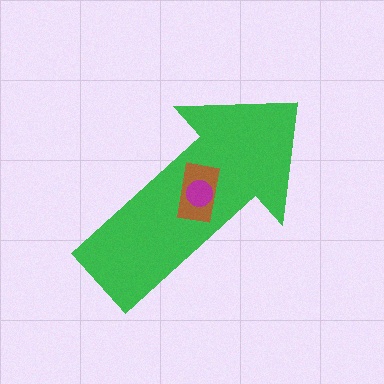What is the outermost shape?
The green arrow.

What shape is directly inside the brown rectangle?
The magenta circle.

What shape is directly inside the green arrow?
The brown rectangle.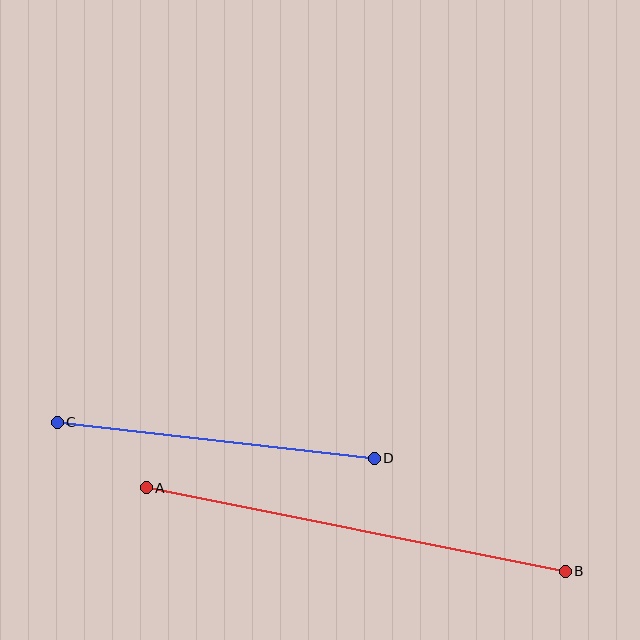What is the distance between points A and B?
The distance is approximately 427 pixels.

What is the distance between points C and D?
The distance is approximately 319 pixels.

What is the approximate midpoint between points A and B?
The midpoint is at approximately (356, 530) pixels.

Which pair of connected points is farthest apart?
Points A and B are farthest apart.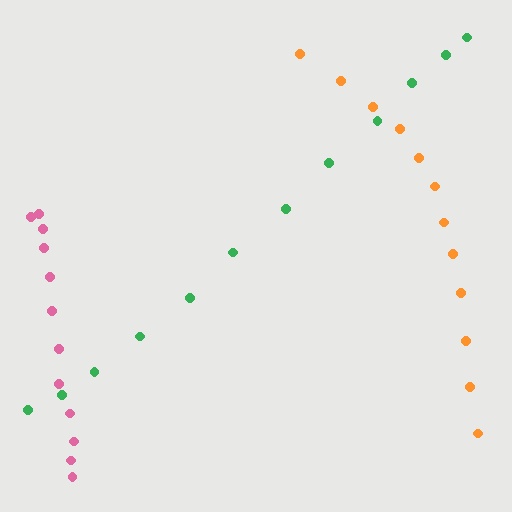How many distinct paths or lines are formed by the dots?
There are 3 distinct paths.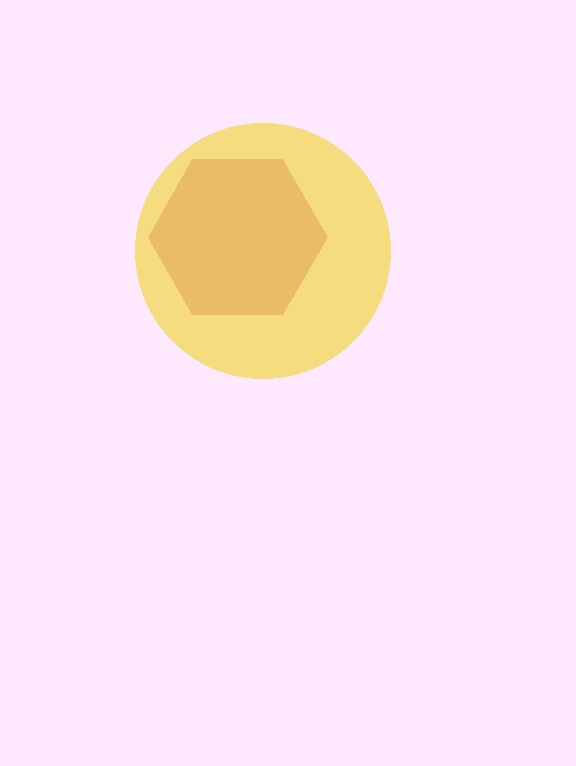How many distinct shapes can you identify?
There are 2 distinct shapes: a pink hexagon, a yellow circle.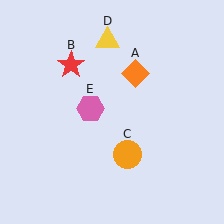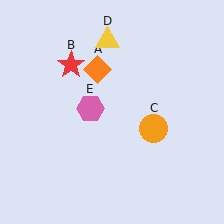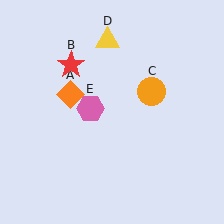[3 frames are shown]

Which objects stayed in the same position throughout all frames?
Red star (object B) and yellow triangle (object D) and pink hexagon (object E) remained stationary.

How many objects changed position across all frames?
2 objects changed position: orange diamond (object A), orange circle (object C).